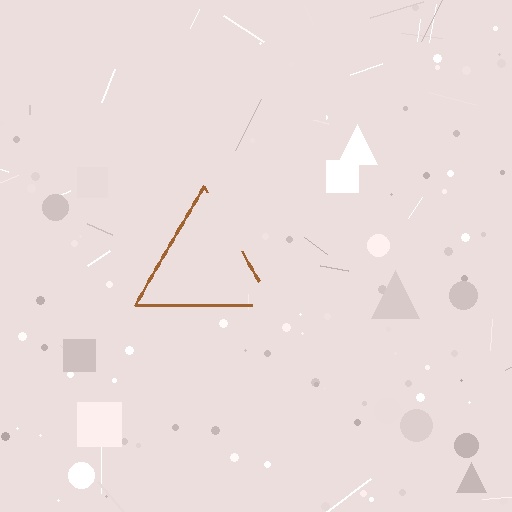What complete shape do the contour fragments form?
The contour fragments form a triangle.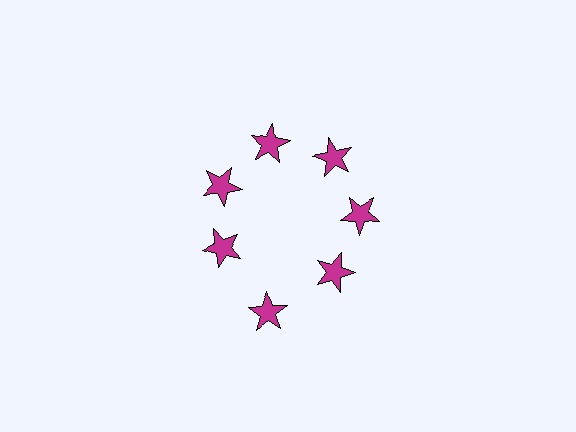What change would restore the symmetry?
The symmetry would be restored by moving it inward, back onto the ring so that all 7 stars sit at equal angles and equal distance from the center.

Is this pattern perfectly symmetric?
No. The 7 magenta stars are arranged in a ring, but one element near the 6 o'clock position is pushed outward from the center, breaking the 7-fold rotational symmetry.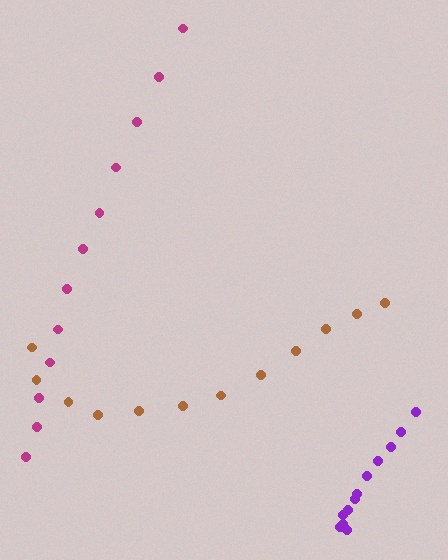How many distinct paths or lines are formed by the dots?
There are 3 distinct paths.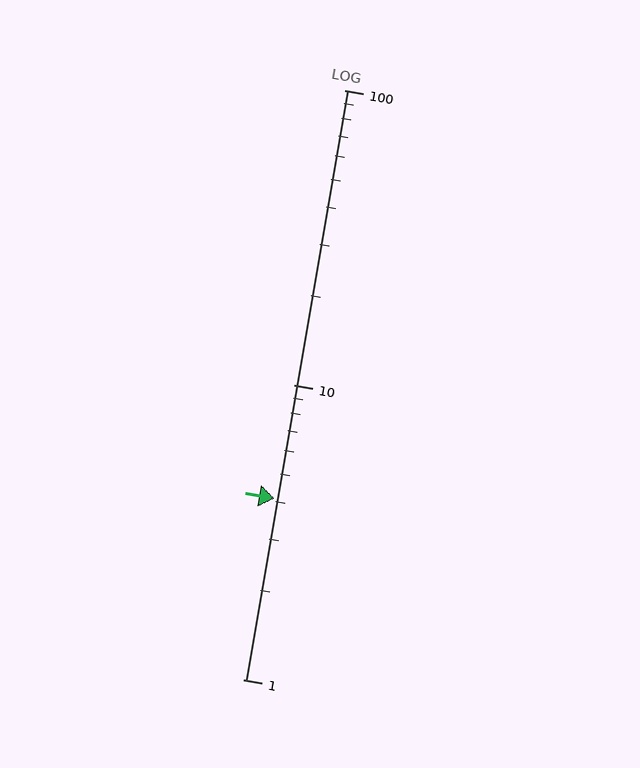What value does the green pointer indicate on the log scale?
The pointer indicates approximately 4.1.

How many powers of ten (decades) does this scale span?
The scale spans 2 decades, from 1 to 100.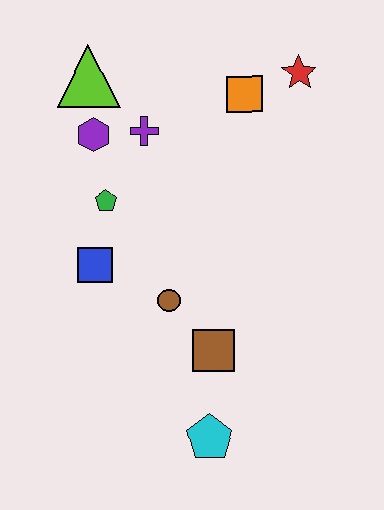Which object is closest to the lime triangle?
The purple hexagon is closest to the lime triangle.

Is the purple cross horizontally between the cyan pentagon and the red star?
No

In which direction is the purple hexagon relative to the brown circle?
The purple hexagon is above the brown circle.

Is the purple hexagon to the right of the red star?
No